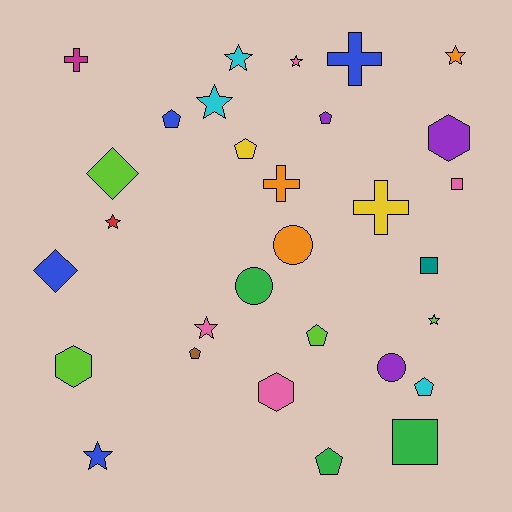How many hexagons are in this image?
There are 3 hexagons.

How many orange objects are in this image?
There are 3 orange objects.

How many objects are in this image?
There are 30 objects.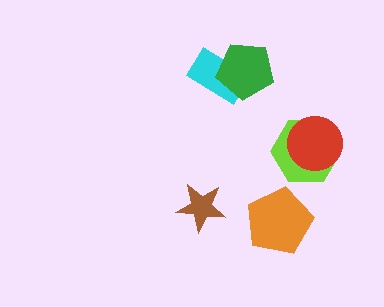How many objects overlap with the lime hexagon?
1 object overlaps with the lime hexagon.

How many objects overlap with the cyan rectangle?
1 object overlaps with the cyan rectangle.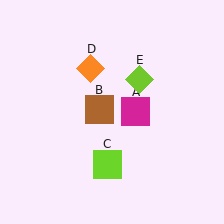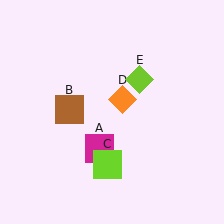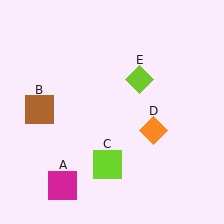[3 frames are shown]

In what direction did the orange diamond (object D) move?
The orange diamond (object D) moved down and to the right.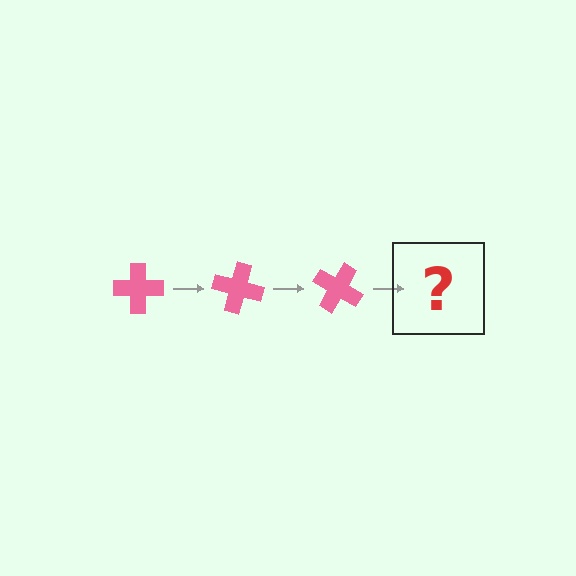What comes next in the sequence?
The next element should be a pink cross rotated 45 degrees.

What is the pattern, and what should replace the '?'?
The pattern is that the cross rotates 15 degrees each step. The '?' should be a pink cross rotated 45 degrees.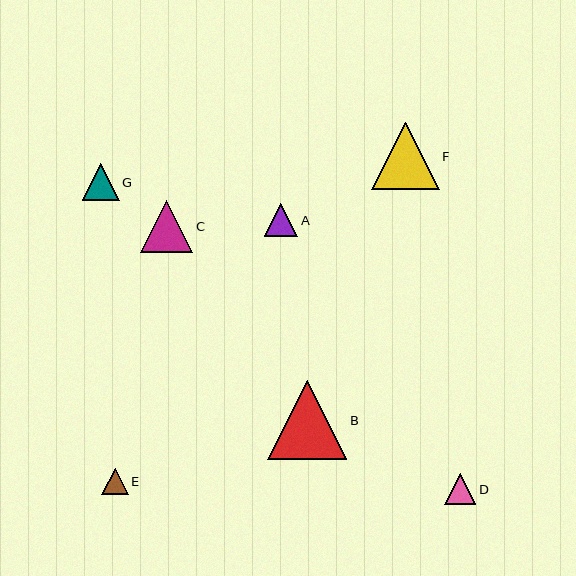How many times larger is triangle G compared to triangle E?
Triangle G is approximately 1.4 times the size of triangle E.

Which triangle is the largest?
Triangle B is the largest with a size of approximately 79 pixels.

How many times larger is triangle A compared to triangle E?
Triangle A is approximately 1.3 times the size of triangle E.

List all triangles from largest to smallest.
From largest to smallest: B, F, C, G, A, D, E.